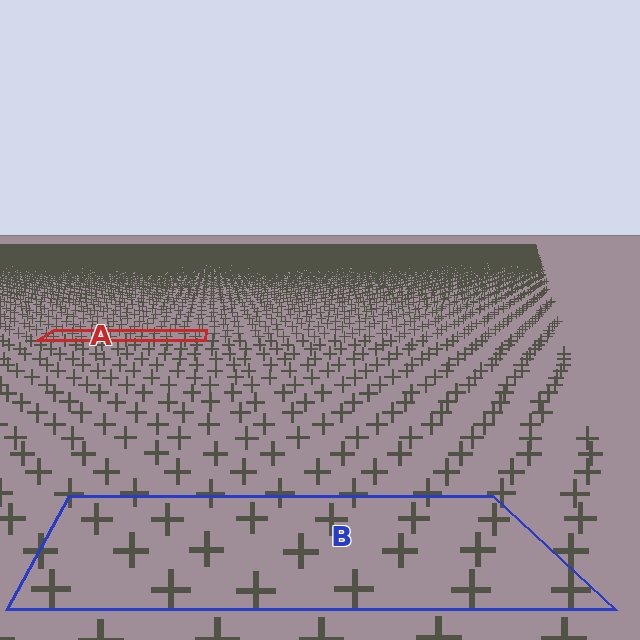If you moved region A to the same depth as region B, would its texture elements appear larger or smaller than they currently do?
They would appear larger. At a closer depth, the same texture elements are projected at a bigger on-screen size.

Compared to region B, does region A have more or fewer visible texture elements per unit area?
Region A has more texture elements per unit area — they are packed more densely because it is farther away.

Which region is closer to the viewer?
Region B is closer. The texture elements there are larger and more spread out.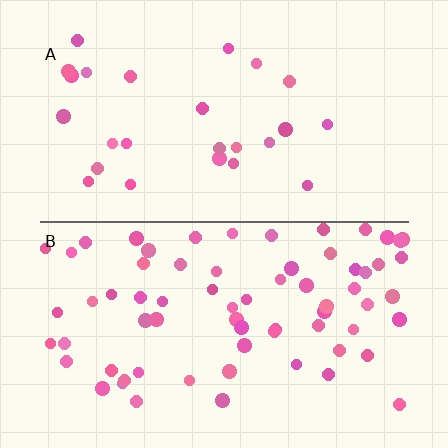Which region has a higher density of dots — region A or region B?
B (the bottom).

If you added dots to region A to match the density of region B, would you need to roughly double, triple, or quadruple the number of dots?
Approximately triple.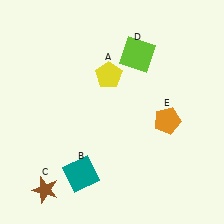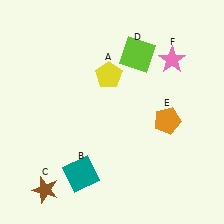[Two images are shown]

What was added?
A pink star (F) was added in Image 2.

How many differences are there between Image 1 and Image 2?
There is 1 difference between the two images.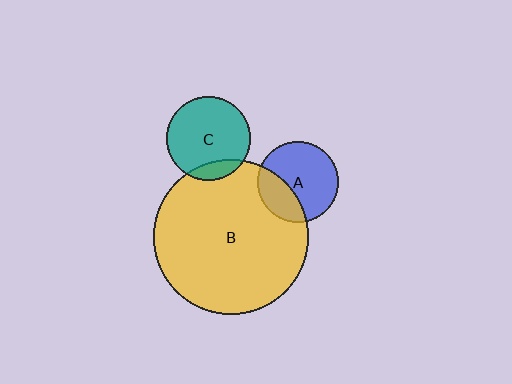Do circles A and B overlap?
Yes.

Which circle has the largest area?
Circle B (yellow).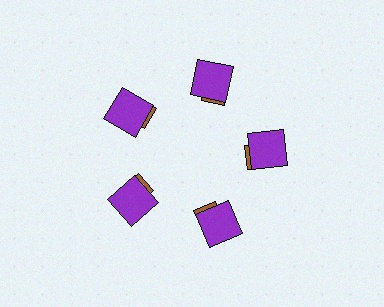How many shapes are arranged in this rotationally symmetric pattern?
There are 10 shapes, arranged in 5 groups of 2.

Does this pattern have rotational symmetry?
Yes, this pattern has 5-fold rotational symmetry. It looks the same after rotating 72 degrees around the center.